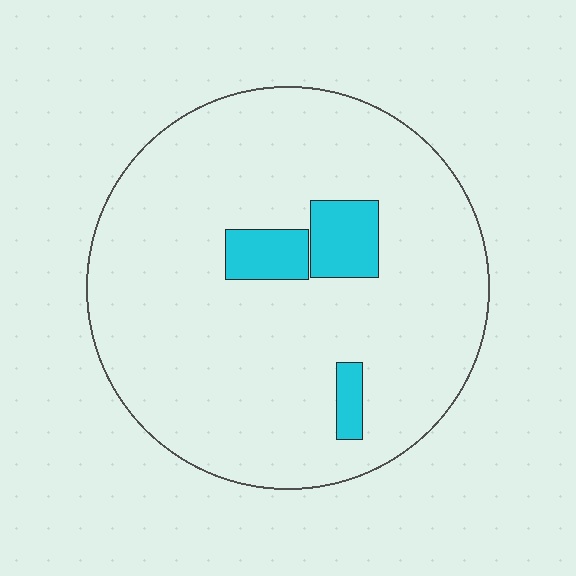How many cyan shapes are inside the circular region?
3.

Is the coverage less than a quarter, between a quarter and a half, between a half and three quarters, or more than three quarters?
Less than a quarter.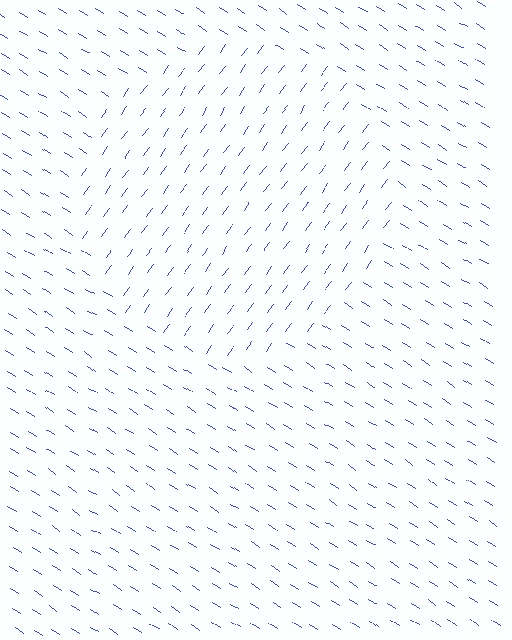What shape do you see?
I see a circle.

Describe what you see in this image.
The image is filled with small blue line segments. A circle region in the image has lines oriented differently from the surrounding lines, creating a visible texture boundary.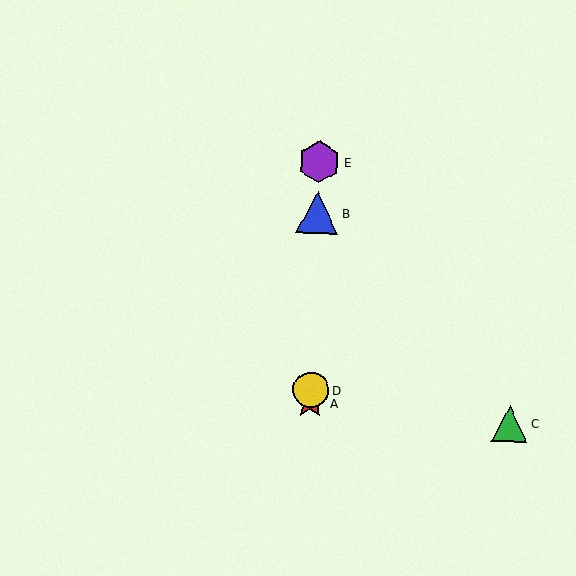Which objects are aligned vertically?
Objects A, B, D, E are aligned vertically.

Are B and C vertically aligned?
No, B is at x≈318 and C is at x≈510.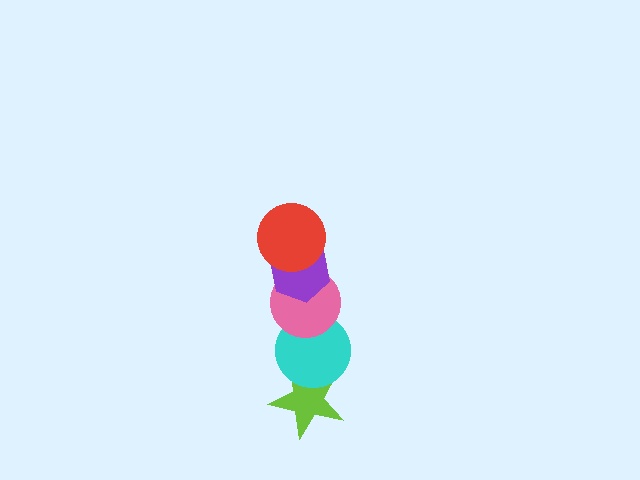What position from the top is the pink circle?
The pink circle is 3rd from the top.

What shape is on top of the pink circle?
The purple hexagon is on top of the pink circle.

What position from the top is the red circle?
The red circle is 1st from the top.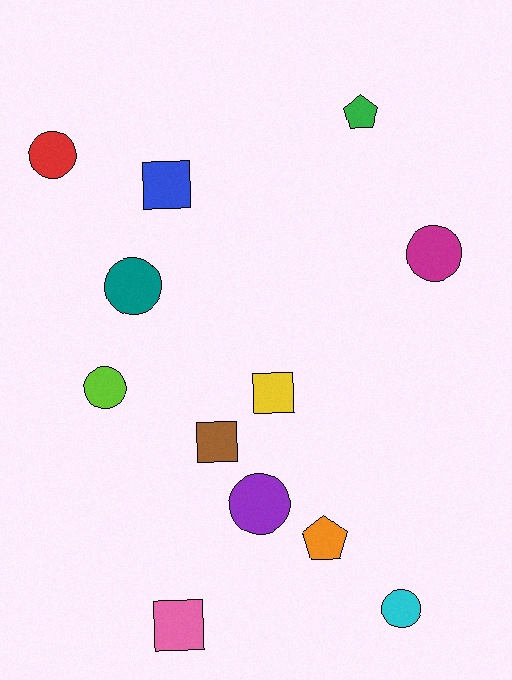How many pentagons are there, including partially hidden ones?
There are 2 pentagons.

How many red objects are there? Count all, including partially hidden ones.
There is 1 red object.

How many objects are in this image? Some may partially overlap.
There are 12 objects.